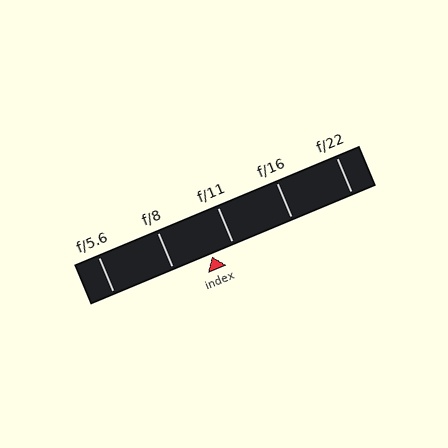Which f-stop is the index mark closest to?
The index mark is closest to f/11.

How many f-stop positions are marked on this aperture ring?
There are 5 f-stop positions marked.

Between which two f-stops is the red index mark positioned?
The index mark is between f/8 and f/11.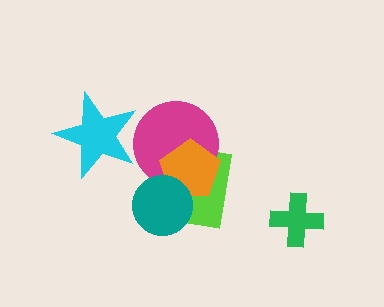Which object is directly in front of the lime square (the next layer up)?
The magenta circle is directly in front of the lime square.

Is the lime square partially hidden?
Yes, it is partially covered by another shape.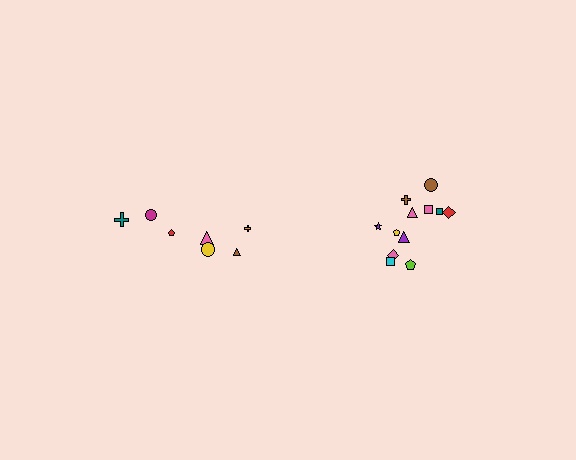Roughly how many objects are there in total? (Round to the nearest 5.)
Roughly 20 objects in total.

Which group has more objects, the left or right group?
The right group.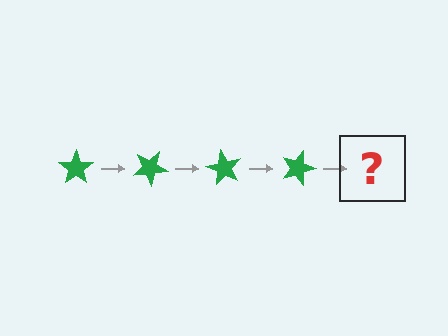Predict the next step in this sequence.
The next step is a green star rotated 120 degrees.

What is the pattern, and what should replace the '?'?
The pattern is that the star rotates 30 degrees each step. The '?' should be a green star rotated 120 degrees.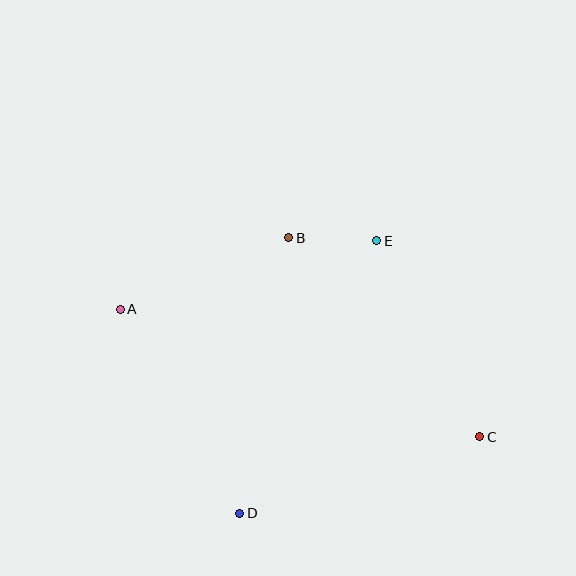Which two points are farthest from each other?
Points A and C are farthest from each other.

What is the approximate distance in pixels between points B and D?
The distance between B and D is approximately 280 pixels.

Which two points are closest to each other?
Points B and E are closest to each other.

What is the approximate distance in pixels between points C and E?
The distance between C and E is approximately 222 pixels.